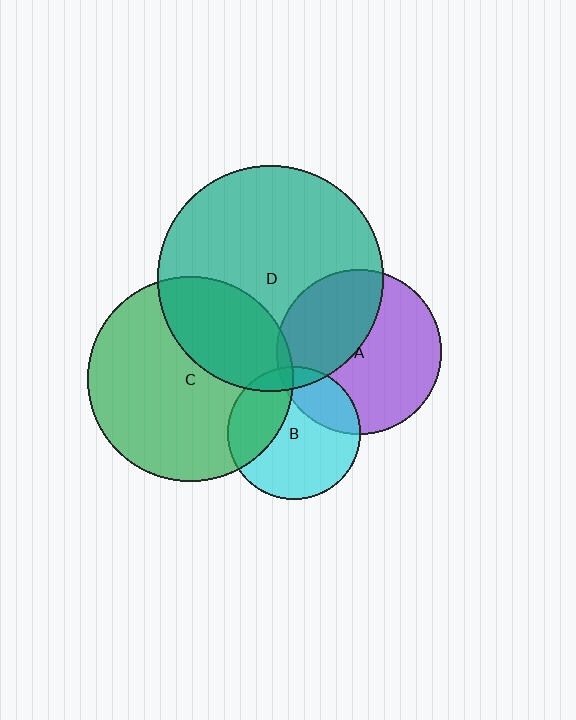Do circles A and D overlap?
Yes.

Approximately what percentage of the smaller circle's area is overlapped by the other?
Approximately 40%.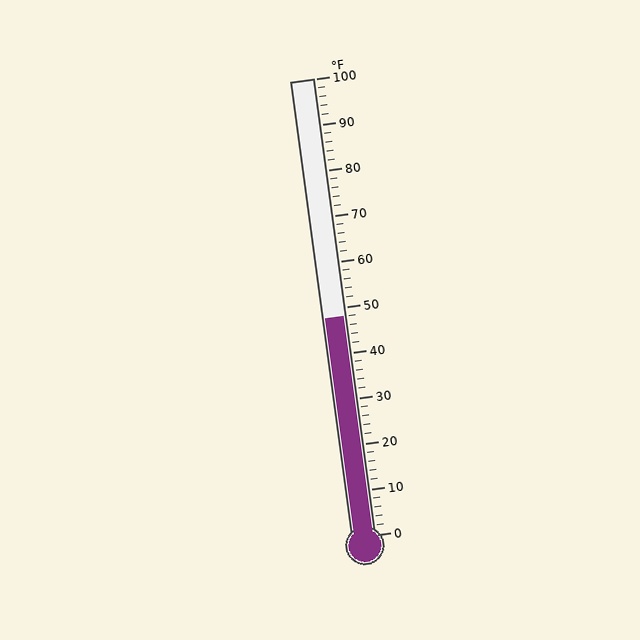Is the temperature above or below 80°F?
The temperature is below 80°F.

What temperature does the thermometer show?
The thermometer shows approximately 48°F.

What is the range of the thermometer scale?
The thermometer scale ranges from 0°F to 100°F.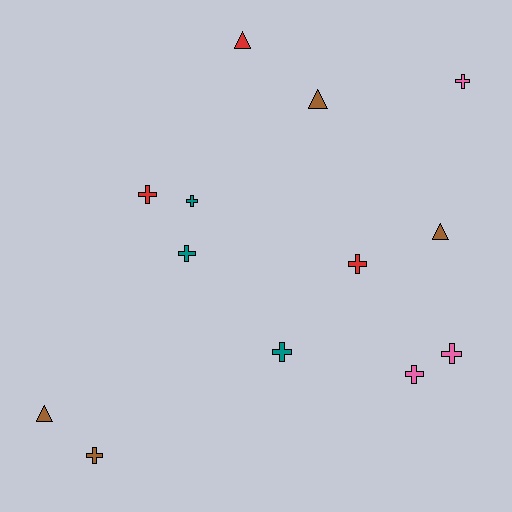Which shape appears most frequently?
Cross, with 9 objects.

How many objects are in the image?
There are 13 objects.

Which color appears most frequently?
Brown, with 4 objects.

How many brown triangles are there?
There are 3 brown triangles.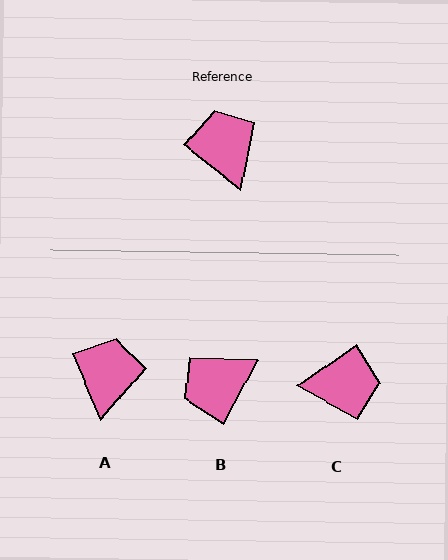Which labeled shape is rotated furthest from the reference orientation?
C, about 106 degrees away.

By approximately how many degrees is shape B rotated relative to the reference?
Approximately 100 degrees counter-clockwise.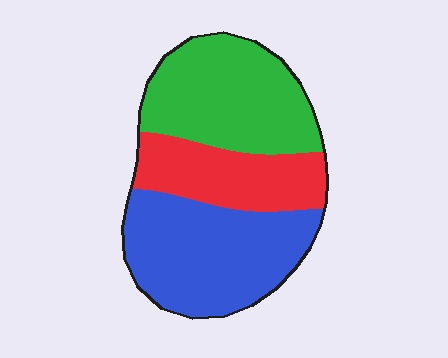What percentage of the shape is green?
Green covers around 35% of the shape.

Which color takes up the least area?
Red, at roughly 25%.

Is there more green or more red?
Green.